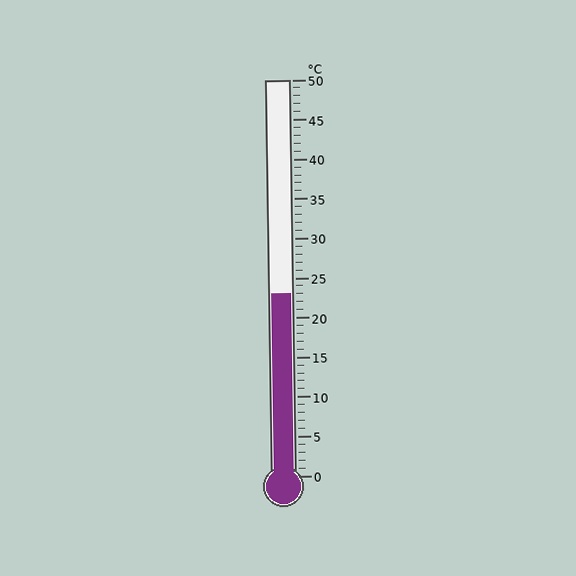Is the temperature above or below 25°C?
The temperature is below 25°C.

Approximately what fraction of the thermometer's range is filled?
The thermometer is filled to approximately 45% of its range.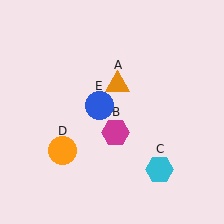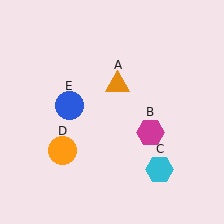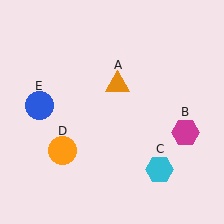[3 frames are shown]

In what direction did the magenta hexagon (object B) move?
The magenta hexagon (object B) moved right.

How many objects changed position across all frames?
2 objects changed position: magenta hexagon (object B), blue circle (object E).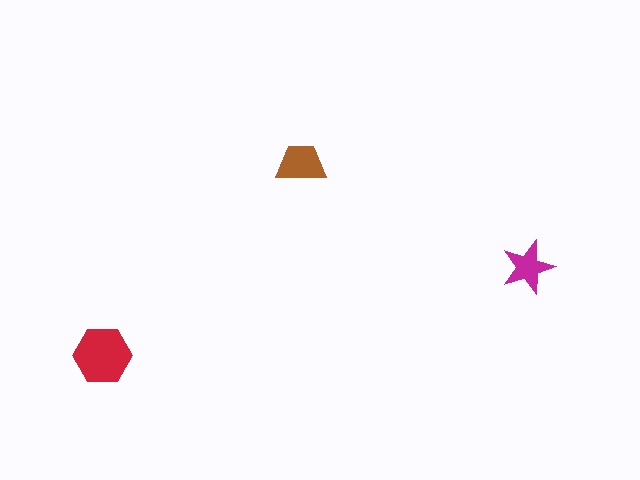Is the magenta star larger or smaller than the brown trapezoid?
Smaller.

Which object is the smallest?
The magenta star.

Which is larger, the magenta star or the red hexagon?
The red hexagon.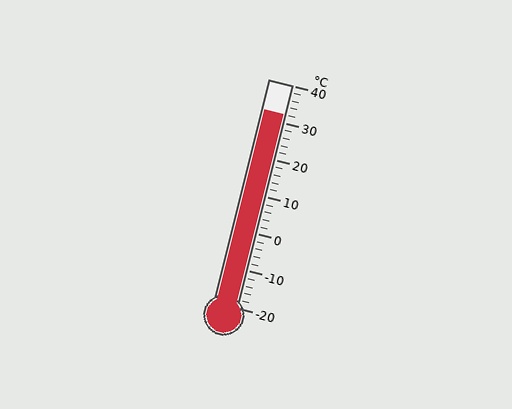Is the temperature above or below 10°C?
The temperature is above 10°C.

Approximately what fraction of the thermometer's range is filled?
The thermometer is filled to approximately 85% of its range.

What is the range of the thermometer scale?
The thermometer scale ranges from -20°C to 40°C.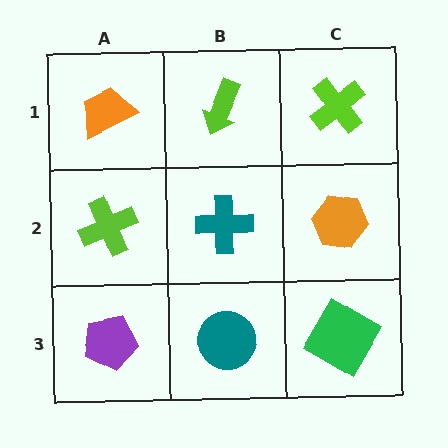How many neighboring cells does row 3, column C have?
2.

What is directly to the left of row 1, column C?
A lime arrow.